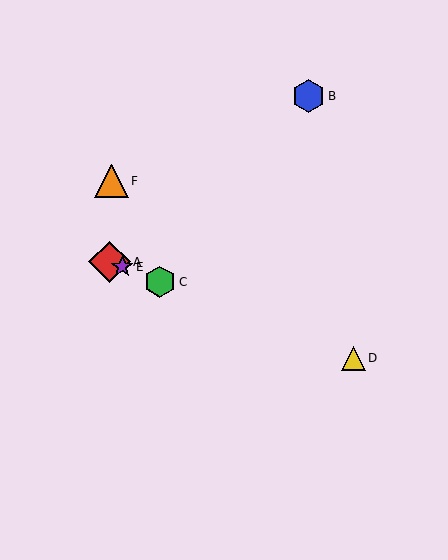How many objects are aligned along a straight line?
4 objects (A, C, D, E) are aligned along a straight line.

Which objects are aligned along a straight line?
Objects A, C, D, E are aligned along a straight line.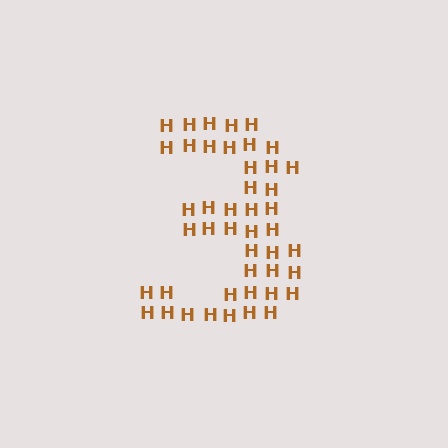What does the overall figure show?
The overall figure shows the digit 3.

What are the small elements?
The small elements are letter H's.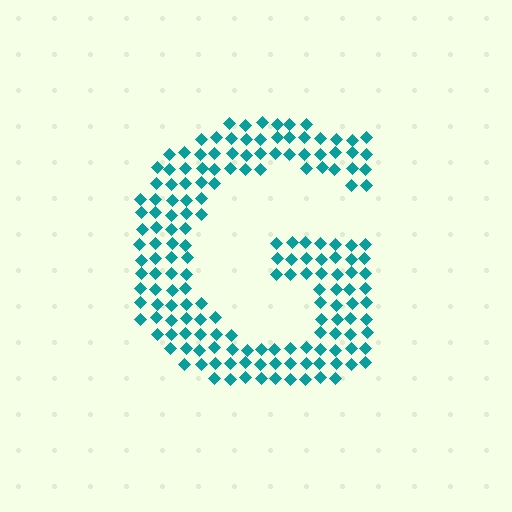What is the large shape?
The large shape is the letter G.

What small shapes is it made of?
It is made of small diamonds.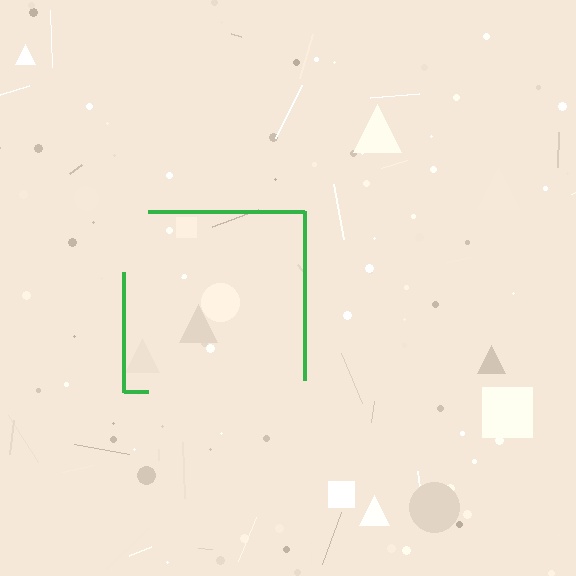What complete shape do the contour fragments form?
The contour fragments form a square.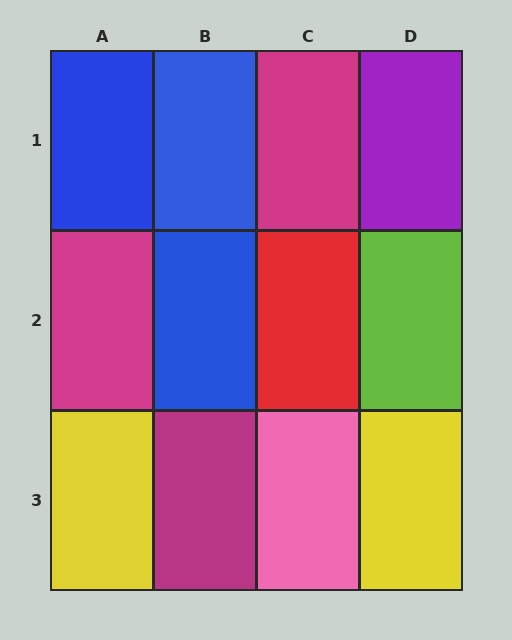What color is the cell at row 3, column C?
Pink.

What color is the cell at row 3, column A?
Yellow.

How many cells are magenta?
3 cells are magenta.